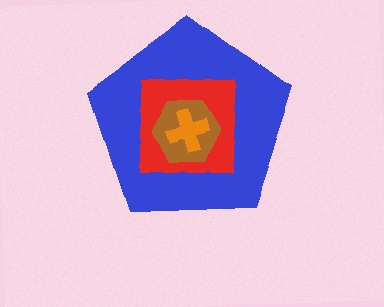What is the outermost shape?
The blue pentagon.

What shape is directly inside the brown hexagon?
The orange cross.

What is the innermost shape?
The orange cross.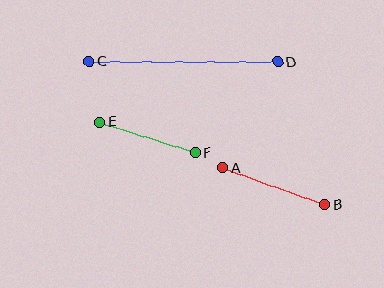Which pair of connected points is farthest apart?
Points C and D are farthest apart.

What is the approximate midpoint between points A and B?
The midpoint is at approximately (273, 186) pixels.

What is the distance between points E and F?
The distance is approximately 100 pixels.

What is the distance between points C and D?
The distance is approximately 189 pixels.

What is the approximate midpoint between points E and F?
The midpoint is at approximately (148, 137) pixels.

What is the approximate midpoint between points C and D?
The midpoint is at approximately (183, 62) pixels.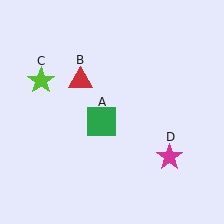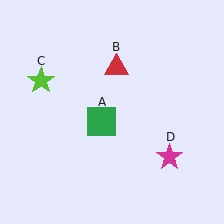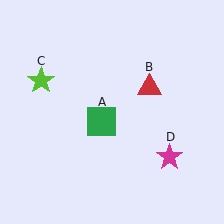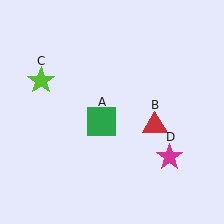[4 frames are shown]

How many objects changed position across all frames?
1 object changed position: red triangle (object B).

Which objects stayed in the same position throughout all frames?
Green square (object A) and lime star (object C) and magenta star (object D) remained stationary.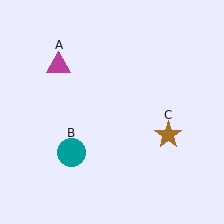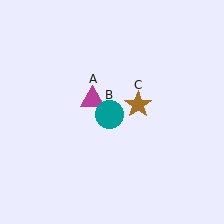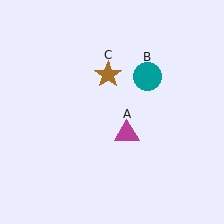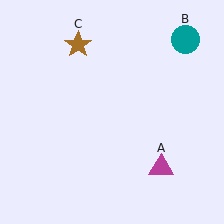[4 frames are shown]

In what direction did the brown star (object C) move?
The brown star (object C) moved up and to the left.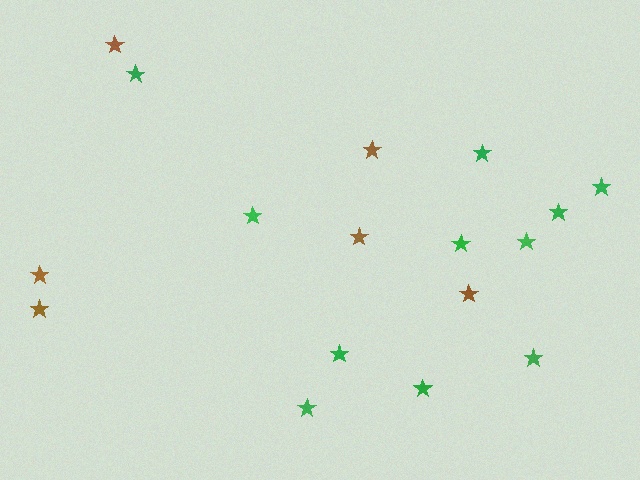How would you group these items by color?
There are 2 groups: one group of brown stars (6) and one group of green stars (11).